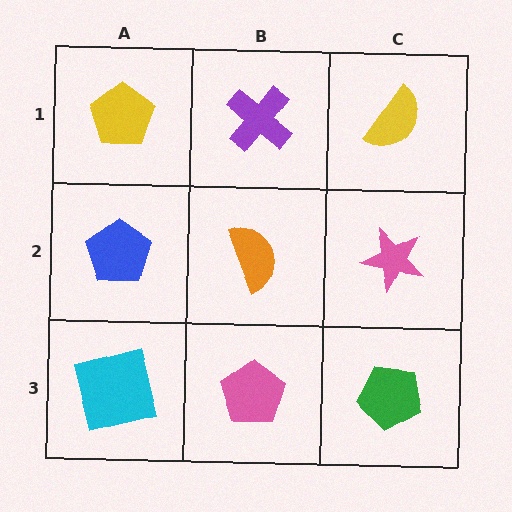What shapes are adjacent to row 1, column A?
A blue pentagon (row 2, column A), a purple cross (row 1, column B).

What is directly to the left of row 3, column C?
A pink pentagon.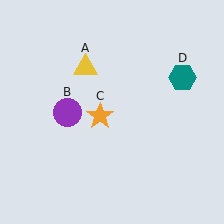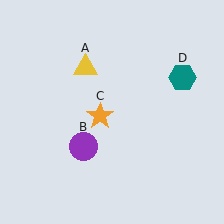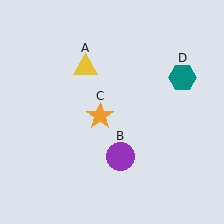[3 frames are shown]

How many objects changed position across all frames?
1 object changed position: purple circle (object B).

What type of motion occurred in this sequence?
The purple circle (object B) rotated counterclockwise around the center of the scene.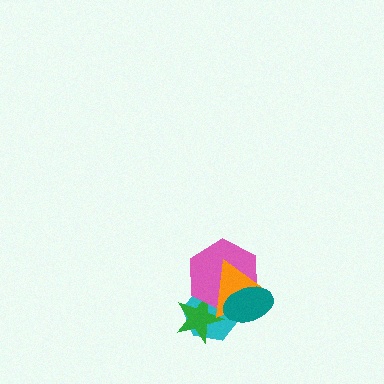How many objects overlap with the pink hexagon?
4 objects overlap with the pink hexagon.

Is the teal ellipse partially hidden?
No, no other shape covers it.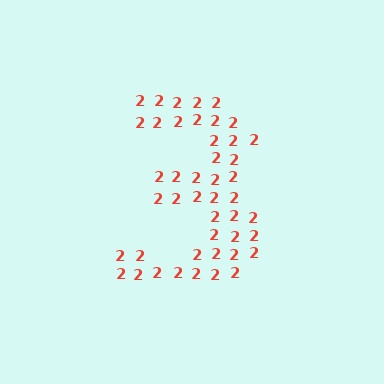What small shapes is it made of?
It is made of small digit 2's.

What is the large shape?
The large shape is the digit 3.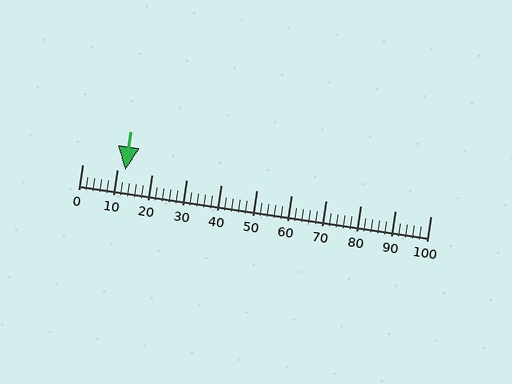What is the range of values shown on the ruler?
The ruler shows values from 0 to 100.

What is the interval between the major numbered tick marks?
The major tick marks are spaced 10 units apart.